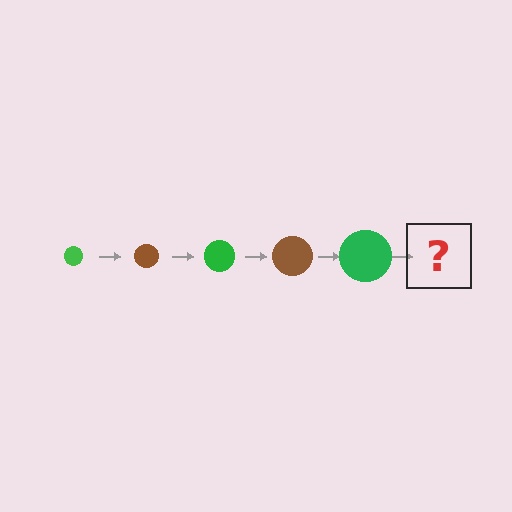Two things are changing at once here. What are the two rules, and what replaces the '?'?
The two rules are that the circle grows larger each step and the color cycles through green and brown. The '?' should be a brown circle, larger than the previous one.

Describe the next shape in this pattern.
It should be a brown circle, larger than the previous one.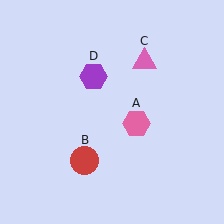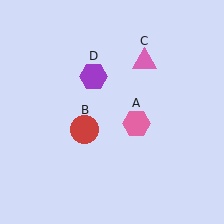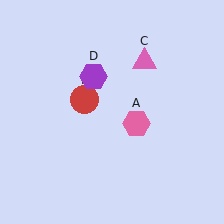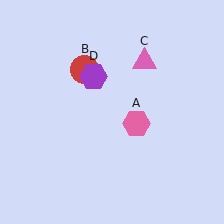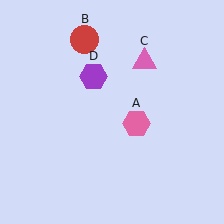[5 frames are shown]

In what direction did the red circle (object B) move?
The red circle (object B) moved up.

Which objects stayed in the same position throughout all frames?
Pink hexagon (object A) and pink triangle (object C) and purple hexagon (object D) remained stationary.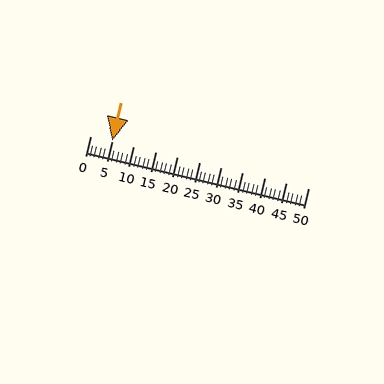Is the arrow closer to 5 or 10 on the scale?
The arrow is closer to 5.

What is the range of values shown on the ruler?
The ruler shows values from 0 to 50.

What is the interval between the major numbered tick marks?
The major tick marks are spaced 5 units apart.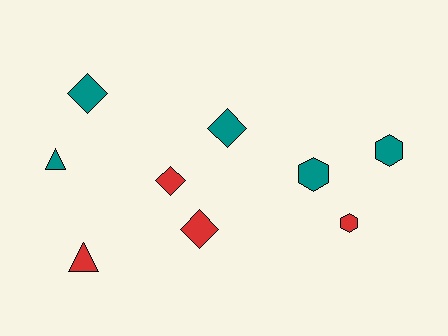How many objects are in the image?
There are 9 objects.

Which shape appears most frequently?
Diamond, with 4 objects.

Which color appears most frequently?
Teal, with 5 objects.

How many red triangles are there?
There is 1 red triangle.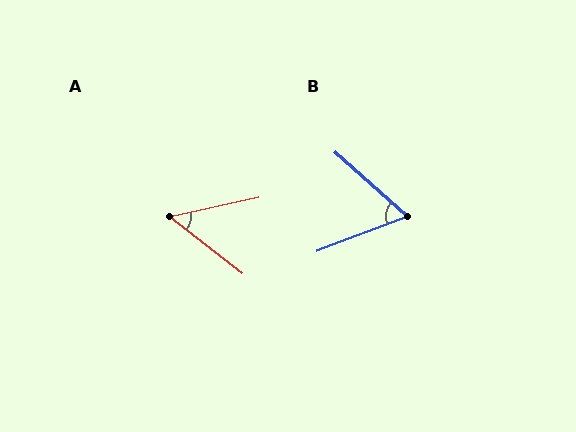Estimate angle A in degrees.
Approximately 50 degrees.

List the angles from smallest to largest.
A (50°), B (63°).